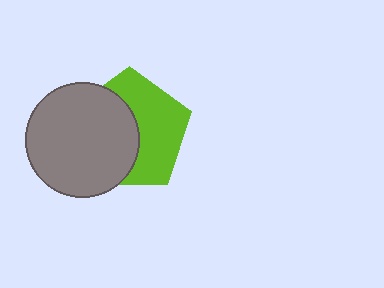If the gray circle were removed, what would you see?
You would see the complete lime pentagon.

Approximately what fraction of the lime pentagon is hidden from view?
Roughly 49% of the lime pentagon is hidden behind the gray circle.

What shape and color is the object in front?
The object in front is a gray circle.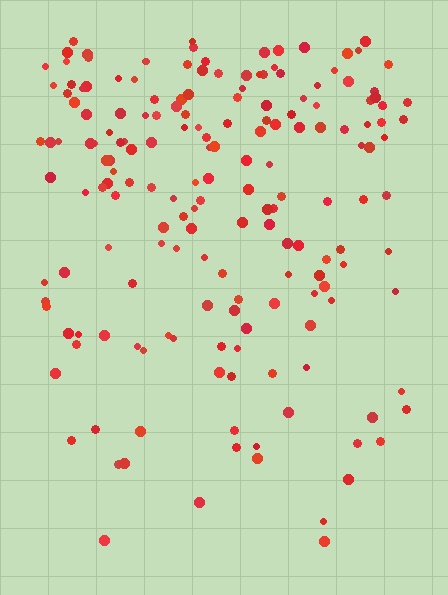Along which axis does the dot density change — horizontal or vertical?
Vertical.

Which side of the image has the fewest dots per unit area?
The bottom.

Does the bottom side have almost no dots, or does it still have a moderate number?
Still a moderate number, just noticeably fewer than the top.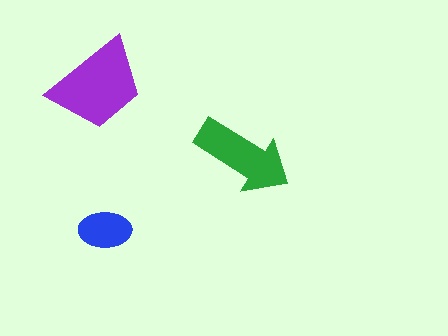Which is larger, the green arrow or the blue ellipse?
The green arrow.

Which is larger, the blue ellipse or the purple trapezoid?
The purple trapezoid.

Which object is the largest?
The purple trapezoid.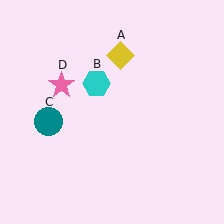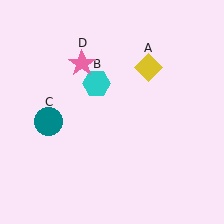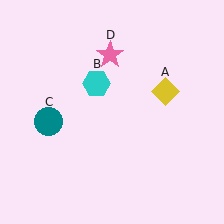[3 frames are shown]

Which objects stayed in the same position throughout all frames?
Cyan hexagon (object B) and teal circle (object C) remained stationary.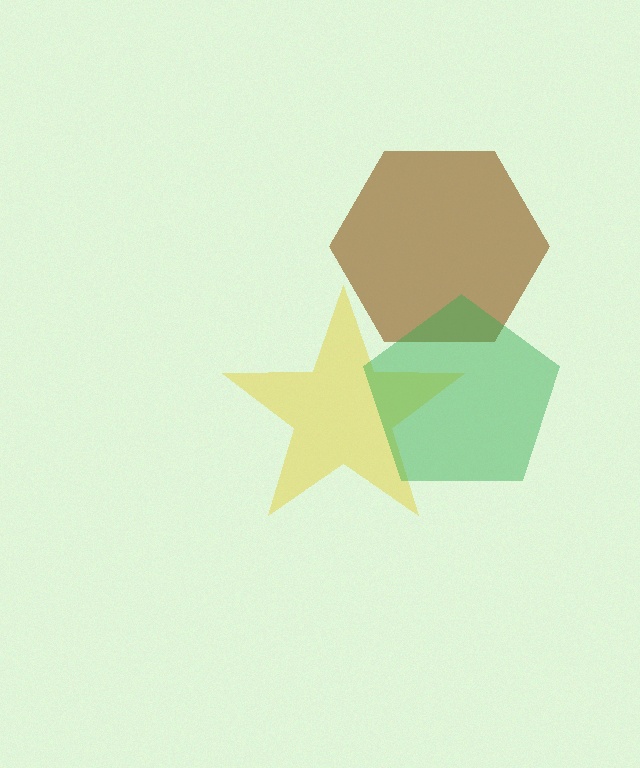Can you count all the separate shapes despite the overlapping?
Yes, there are 3 separate shapes.